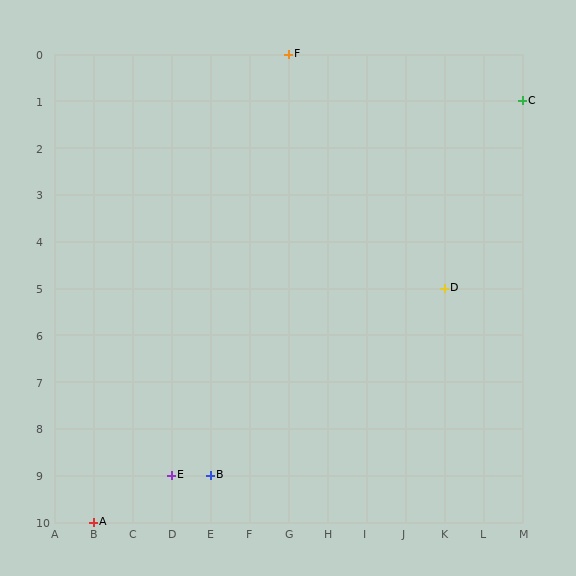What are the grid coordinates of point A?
Point A is at grid coordinates (B, 10).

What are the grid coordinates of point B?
Point B is at grid coordinates (E, 9).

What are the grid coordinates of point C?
Point C is at grid coordinates (M, 1).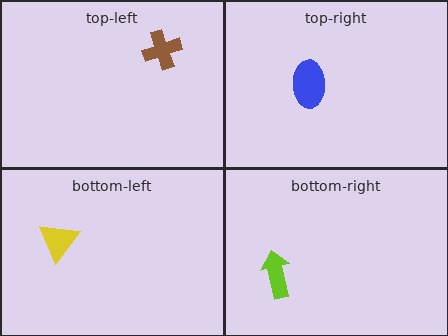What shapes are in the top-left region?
The brown cross.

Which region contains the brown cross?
The top-left region.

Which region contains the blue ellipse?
The top-right region.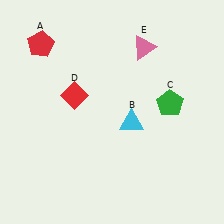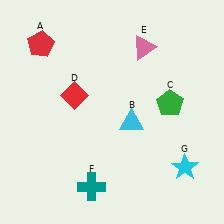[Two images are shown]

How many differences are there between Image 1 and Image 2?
There are 2 differences between the two images.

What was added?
A teal cross (F), a cyan star (G) were added in Image 2.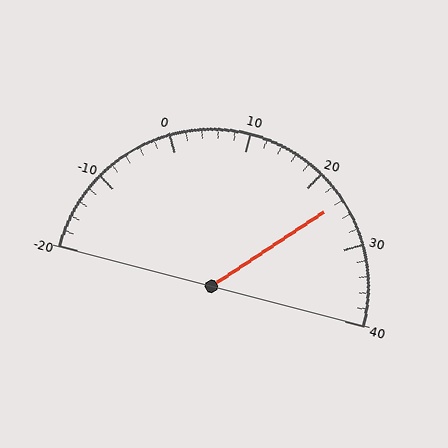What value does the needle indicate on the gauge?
The needle indicates approximately 24.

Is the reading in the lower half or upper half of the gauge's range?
The reading is in the upper half of the range (-20 to 40).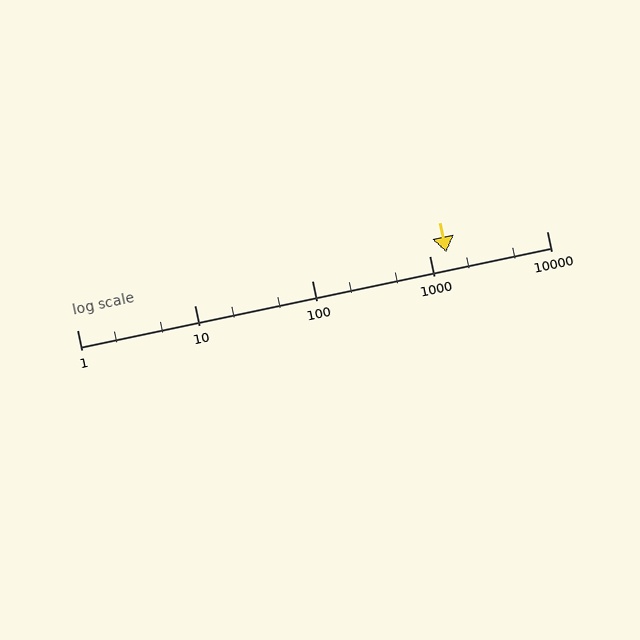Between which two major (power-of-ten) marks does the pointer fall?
The pointer is between 1000 and 10000.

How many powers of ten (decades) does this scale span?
The scale spans 4 decades, from 1 to 10000.